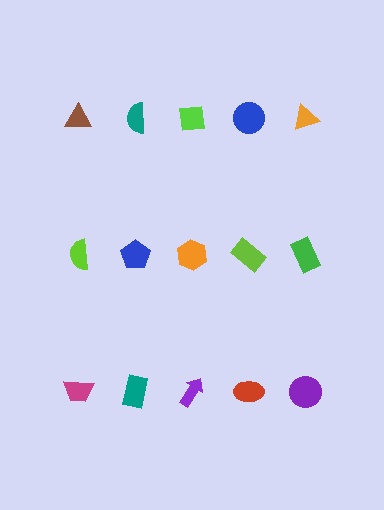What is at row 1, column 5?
An orange triangle.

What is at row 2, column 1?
A lime semicircle.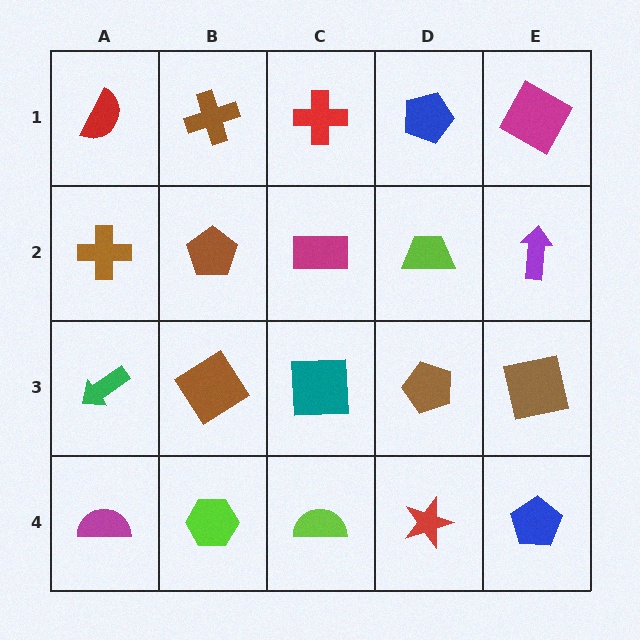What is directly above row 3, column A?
A brown cross.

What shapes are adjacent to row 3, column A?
A brown cross (row 2, column A), a magenta semicircle (row 4, column A), a brown diamond (row 3, column B).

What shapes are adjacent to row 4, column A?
A green arrow (row 3, column A), a lime hexagon (row 4, column B).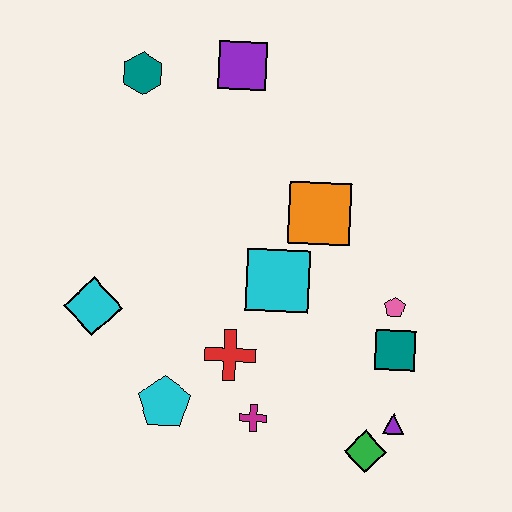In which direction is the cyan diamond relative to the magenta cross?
The cyan diamond is to the left of the magenta cross.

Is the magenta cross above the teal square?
No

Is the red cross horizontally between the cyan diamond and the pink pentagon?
Yes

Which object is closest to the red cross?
The magenta cross is closest to the red cross.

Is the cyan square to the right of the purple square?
Yes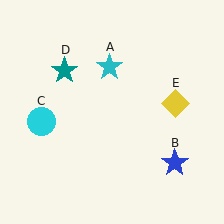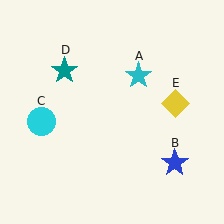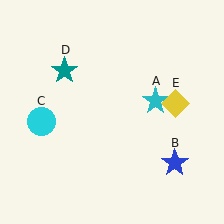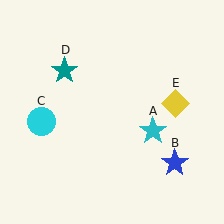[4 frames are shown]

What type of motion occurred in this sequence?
The cyan star (object A) rotated clockwise around the center of the scene.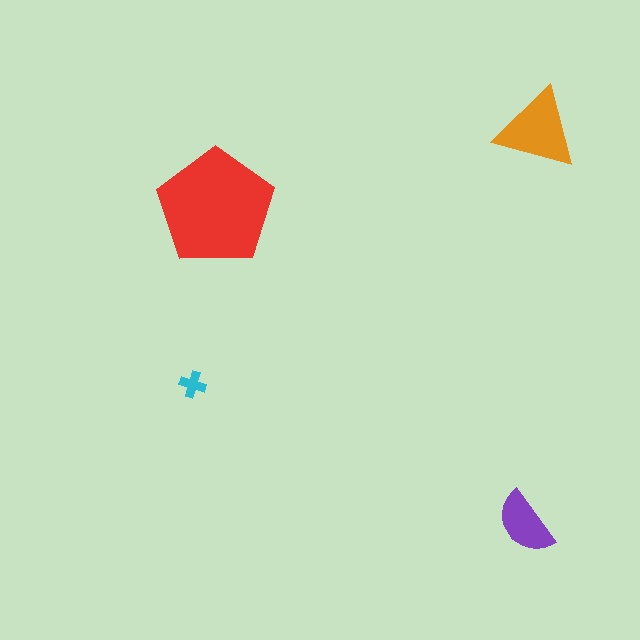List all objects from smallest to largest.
The cyan cross, the purple semicircle, the orange triangle, the red pentagon.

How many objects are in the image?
There are 4 objects in the image.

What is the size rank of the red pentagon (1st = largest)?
1st.